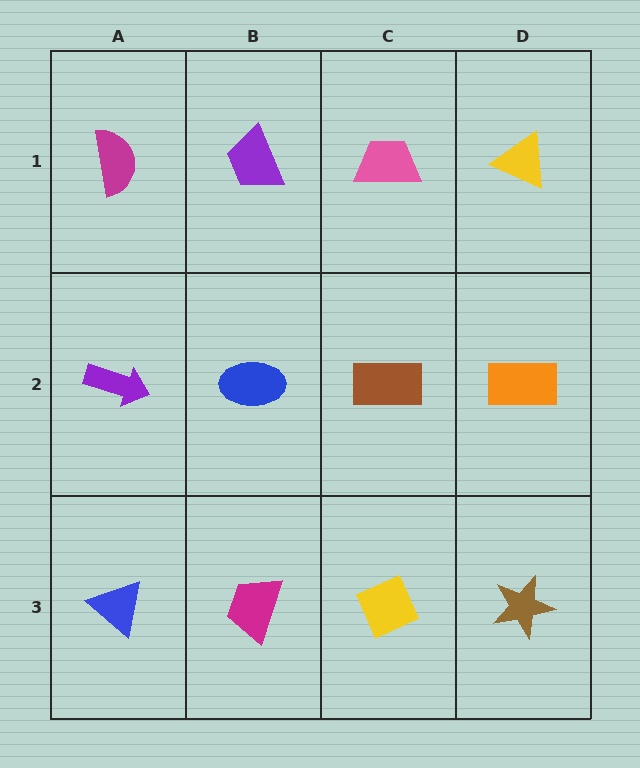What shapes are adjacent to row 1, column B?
A blue ellipse (row 2, column B), a magenta semicircle (row 1, column A), a pink trapezoid (row 1, column C).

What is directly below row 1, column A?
A purple arrow.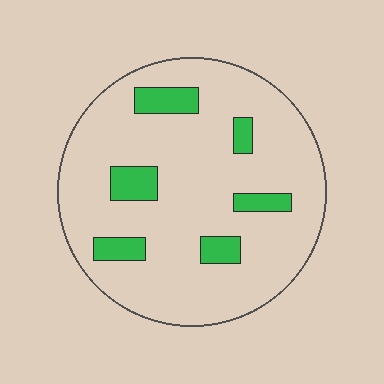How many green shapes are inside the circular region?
6.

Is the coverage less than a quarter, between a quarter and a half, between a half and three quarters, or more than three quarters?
Less than a quarter.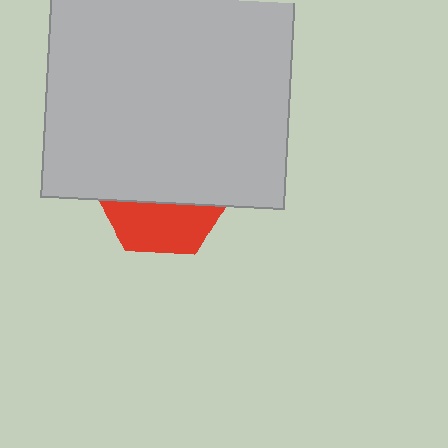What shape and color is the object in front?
The object in front is a light gray rectangle.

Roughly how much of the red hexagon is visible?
A small part of it is visible (roughly 36%).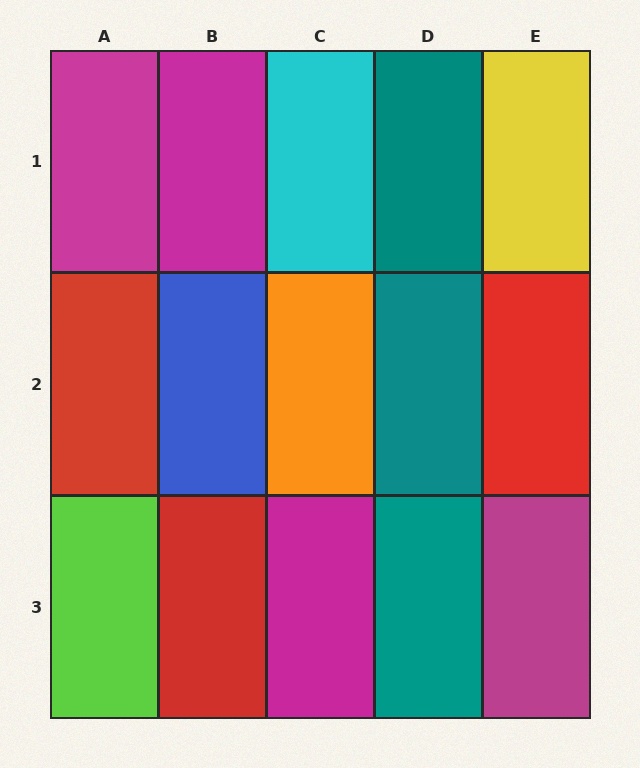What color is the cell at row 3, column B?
Red.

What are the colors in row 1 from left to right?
Magenta, magenta, cyan, teal, yellow.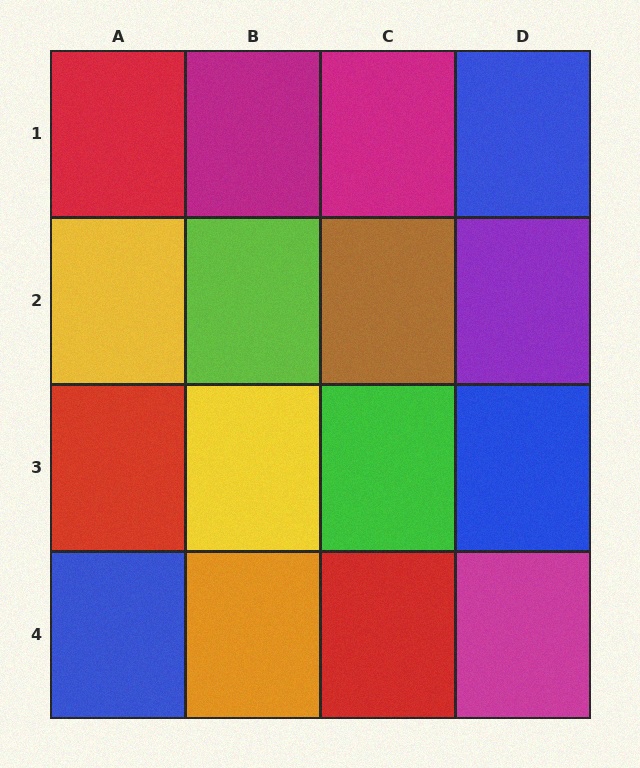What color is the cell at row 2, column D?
Purple.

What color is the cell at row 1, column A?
Red.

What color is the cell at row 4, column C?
Red.